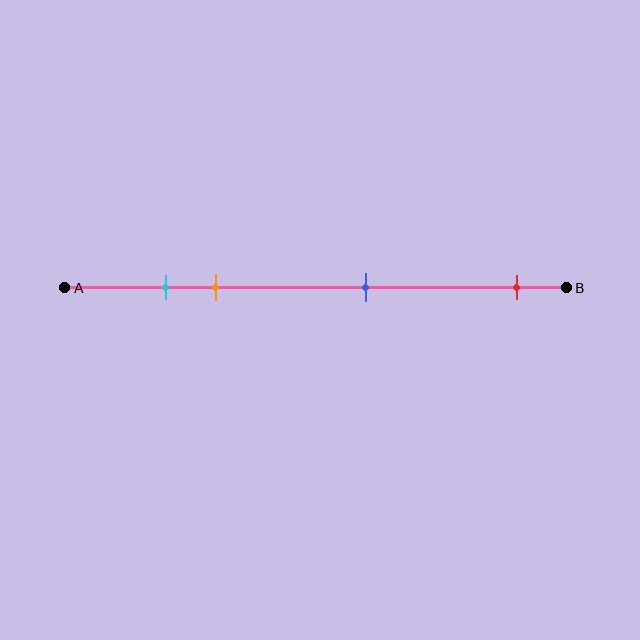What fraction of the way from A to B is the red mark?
The red mark is approximately 90% (0.9) of the way from A to B.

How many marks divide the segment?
There are 4 marks dividing the segment.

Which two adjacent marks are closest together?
The cyan and orange marks are the closest adjacent pair.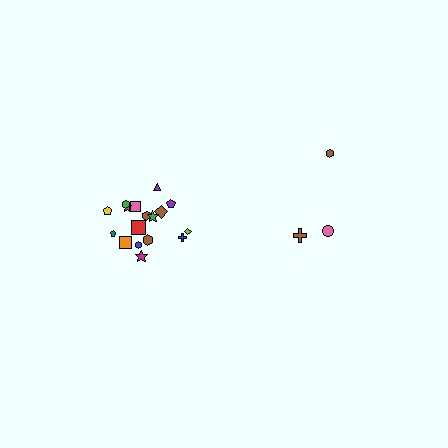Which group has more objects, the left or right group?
The left group.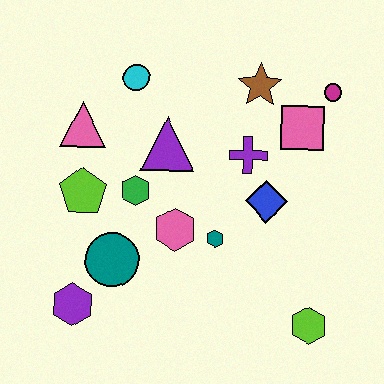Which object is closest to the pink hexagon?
The teal hexagon is closest to the pink hexagon.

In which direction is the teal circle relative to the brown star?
The teal circle is below the brown star.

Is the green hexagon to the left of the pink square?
Yes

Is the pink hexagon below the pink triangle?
Yes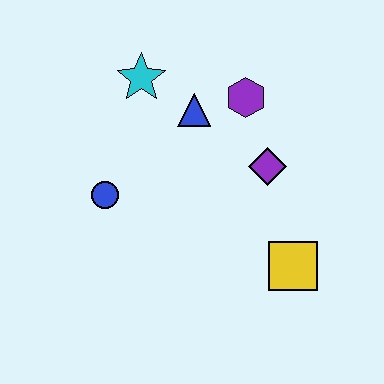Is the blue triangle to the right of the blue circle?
Yes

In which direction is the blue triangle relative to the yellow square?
The blue triangle is above the yellow square.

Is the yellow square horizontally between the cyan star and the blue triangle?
No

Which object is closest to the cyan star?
The blue triangle is closest to the cyan star.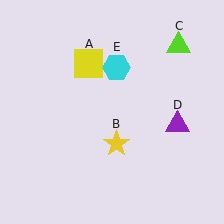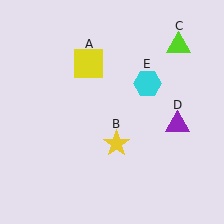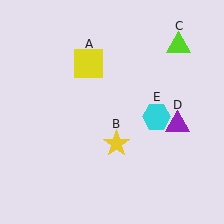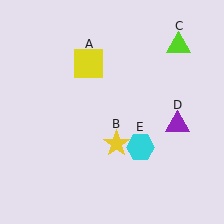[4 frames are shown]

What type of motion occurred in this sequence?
The cyan hexagon (object E) rotated clockwise around the center of the scene.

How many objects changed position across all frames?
1 object changed position: cyan hexagon (object E).